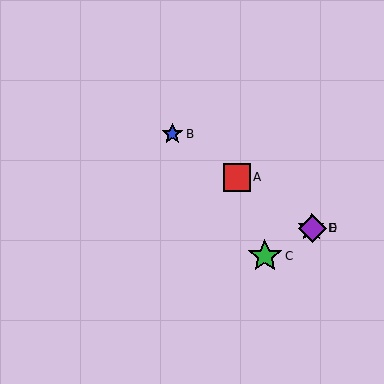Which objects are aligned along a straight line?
Objects A, B, D, E are aligned along a straight line.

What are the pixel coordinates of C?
Object C is at (265, 256).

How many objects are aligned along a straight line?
4 objects (A, B, D, E) are aligned along a straight line.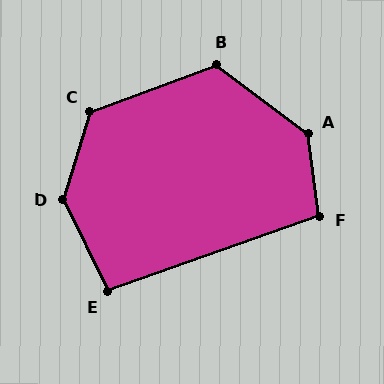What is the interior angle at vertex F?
Approximately 101 degrees (obtuse).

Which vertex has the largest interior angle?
D, at approximately 136 degrees.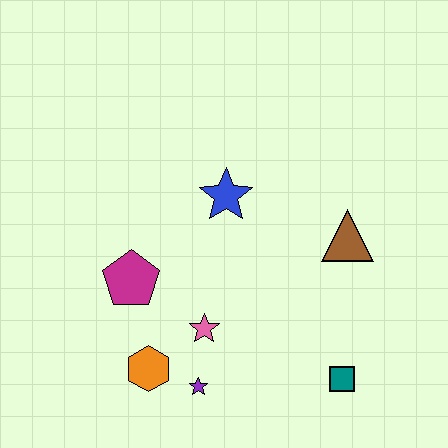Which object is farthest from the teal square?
The magenta pentagon is farthest from the teal square.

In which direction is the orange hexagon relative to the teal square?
The orange hexagon is to the left of the teal square.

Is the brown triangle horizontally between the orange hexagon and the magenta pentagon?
No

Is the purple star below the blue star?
Yes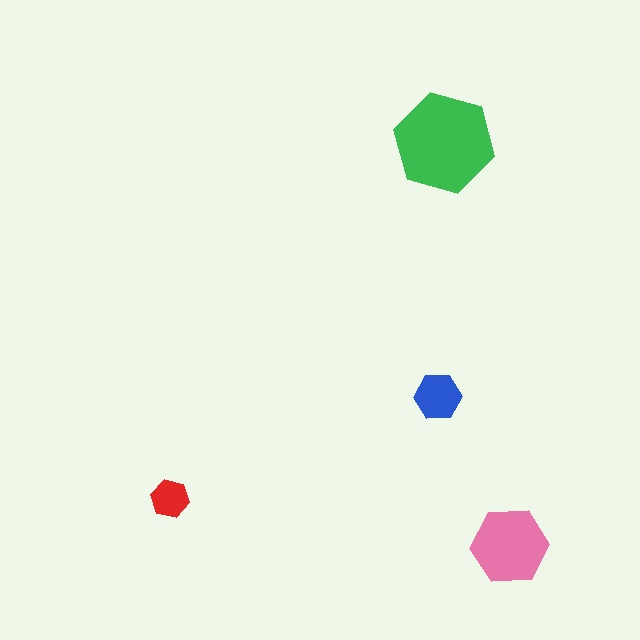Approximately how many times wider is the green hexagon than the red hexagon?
About 2.5 times wider.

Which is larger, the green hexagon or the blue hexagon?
The green one.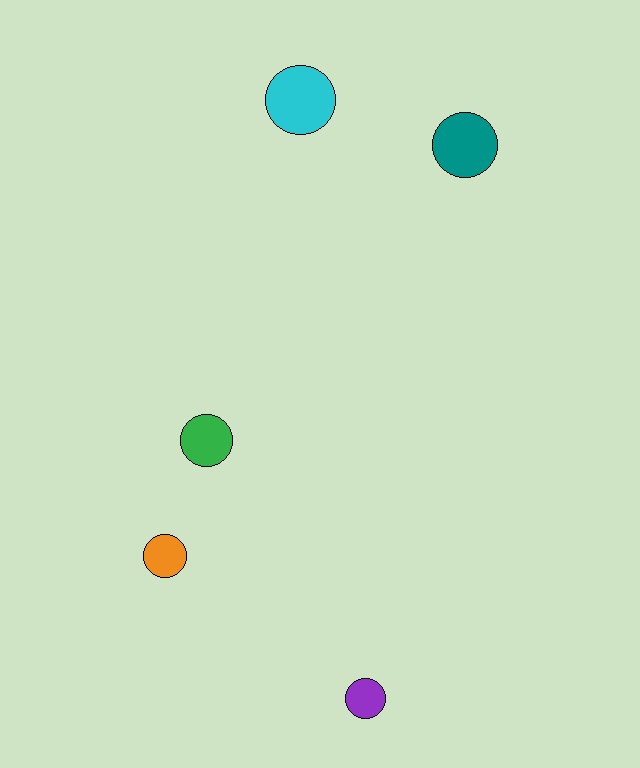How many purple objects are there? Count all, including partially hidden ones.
There is 1 purple object.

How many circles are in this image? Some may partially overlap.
There are 5 circles.